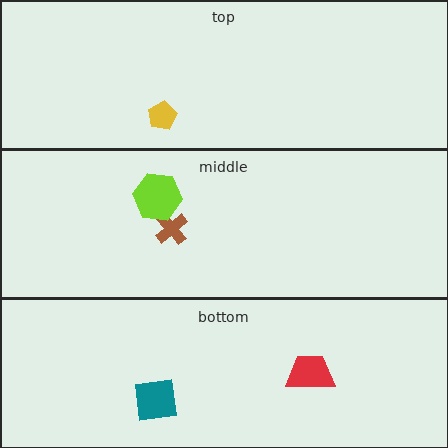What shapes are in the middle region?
The brown cross, the lime hexagon.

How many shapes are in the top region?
1.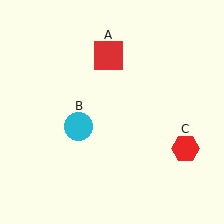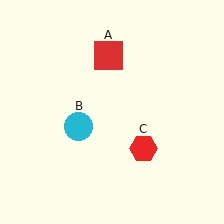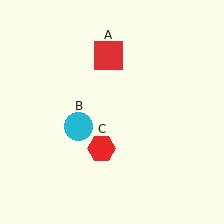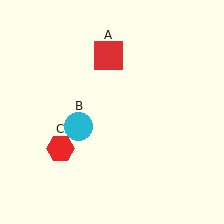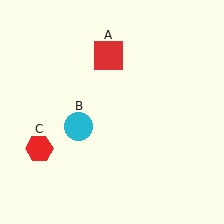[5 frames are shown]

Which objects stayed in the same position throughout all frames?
Red square (object A) and cyan circle (object B) remained stationary.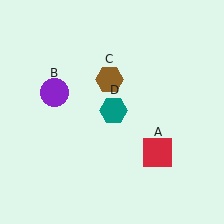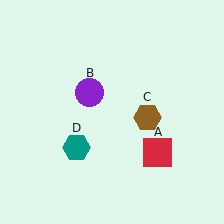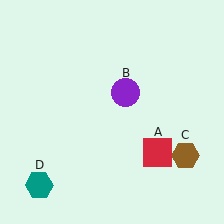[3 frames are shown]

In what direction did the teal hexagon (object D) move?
The teal hexagon (object D) moved down and to the left.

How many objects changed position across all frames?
3 objects changed position: purple circle (object B), brown hexagon (object C), teal hexagon (object D).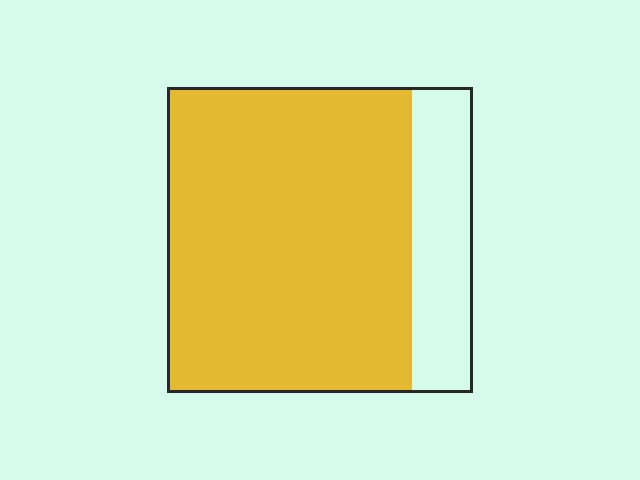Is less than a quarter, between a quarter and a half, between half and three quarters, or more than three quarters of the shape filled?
More than three quarters.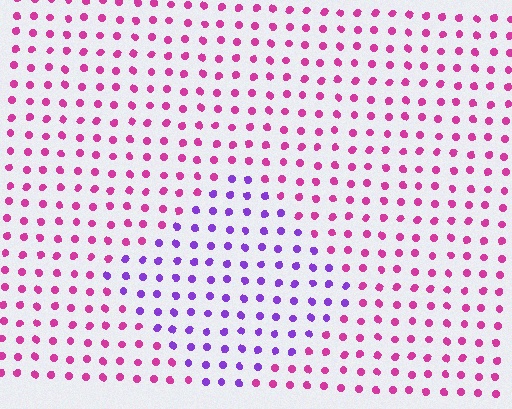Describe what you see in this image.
The image is filled with small magenta elements in a uniform arrangement. A diamond-shaped region is visible where the elements are tinted to a slightly different hue, forming a subtle color boundary.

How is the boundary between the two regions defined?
The boundary is defined purely by a slight shift in hue (about 50 degrees). Spacing, size, and orientation are identical on both sides.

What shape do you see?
I see a diamond.